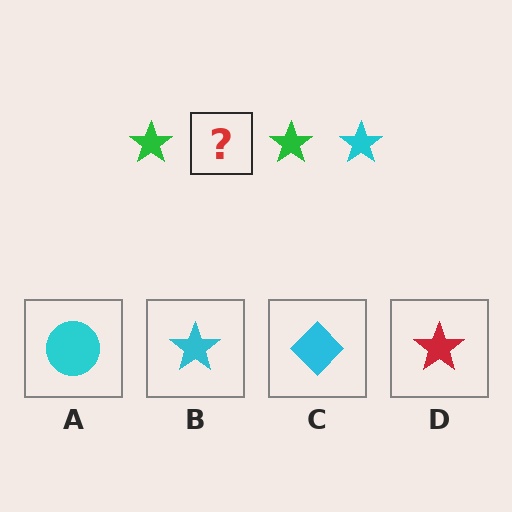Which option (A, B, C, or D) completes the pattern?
B.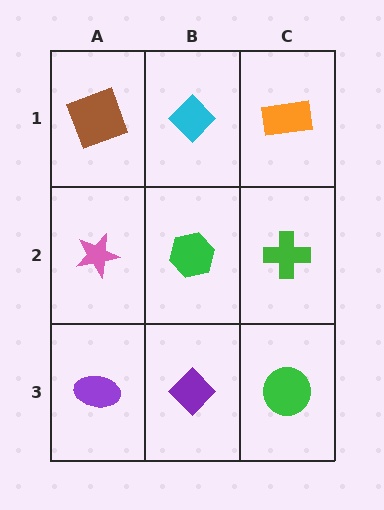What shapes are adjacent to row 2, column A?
A brown square (row 1, column A), a purple ellipse (row 3, column A), a green hexagon (row 2, column B).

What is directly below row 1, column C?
A green cross.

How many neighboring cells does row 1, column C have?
2.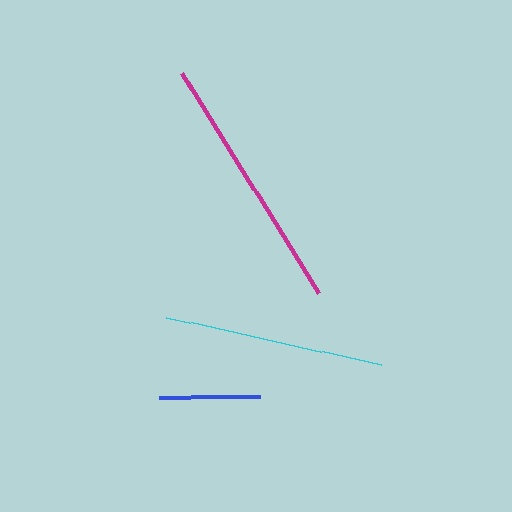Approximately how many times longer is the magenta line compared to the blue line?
The magenta line is approximately 2.6 times the length of the blue line.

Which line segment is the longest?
The magenta line is the longest at approximately 259 pixels.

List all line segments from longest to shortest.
From longest to shortest: magenta, cyan, blue.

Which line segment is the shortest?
The blue line is the shortest at approximately 101 pixels.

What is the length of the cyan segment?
The cyan segment is approximately 220 pixels long.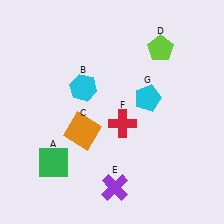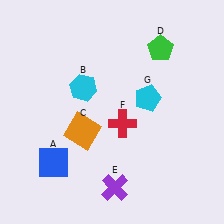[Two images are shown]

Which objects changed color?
A changed from green to blue. D changed from lime to green.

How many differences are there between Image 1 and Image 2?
There are 2 differences between the two images.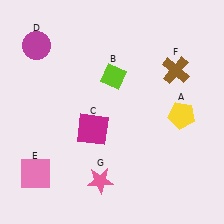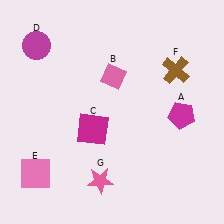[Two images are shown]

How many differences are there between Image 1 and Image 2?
There are 2 differences between the two images.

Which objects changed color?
A changed from yellow to magenta. B changed from lime to pink.